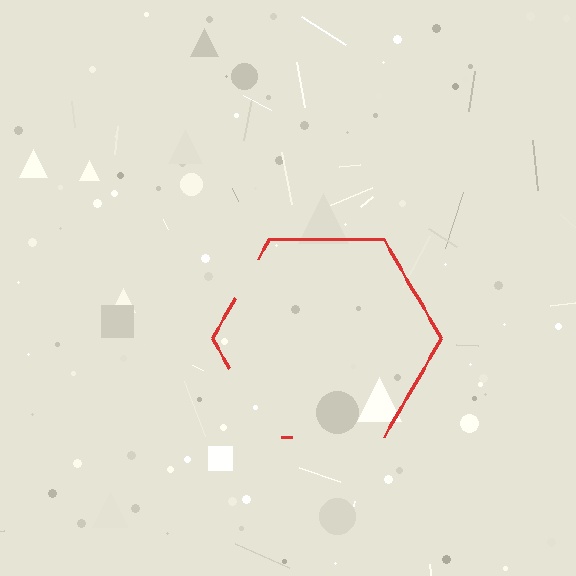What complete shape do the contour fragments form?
The contour fragments form a hexagon.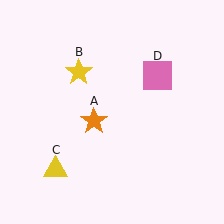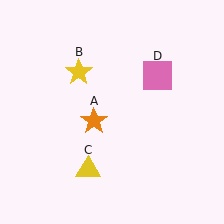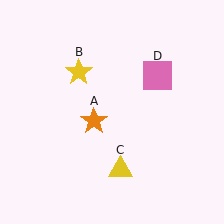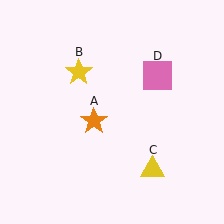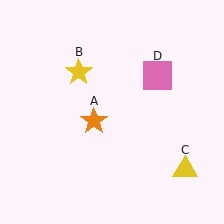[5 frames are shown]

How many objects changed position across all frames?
1 object changed position: yellow triangle (object C).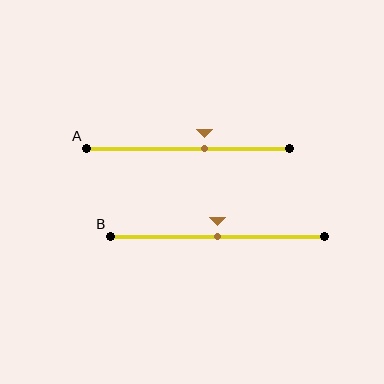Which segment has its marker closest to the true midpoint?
Segment B has its marker closest to the true midpoint.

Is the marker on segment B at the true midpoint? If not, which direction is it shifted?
Yes, the marker on segment B is at the true midpoint.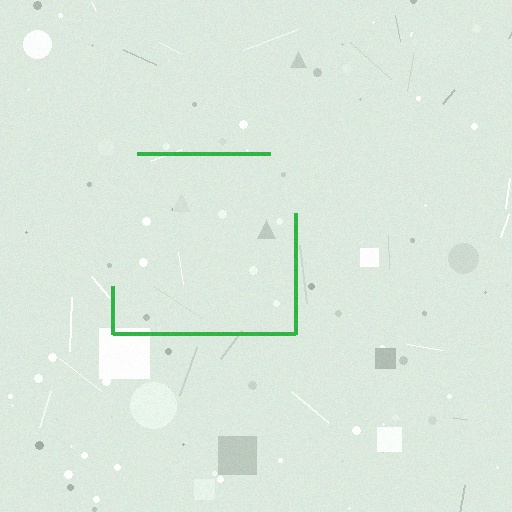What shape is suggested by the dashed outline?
The dashed outline suggests a square.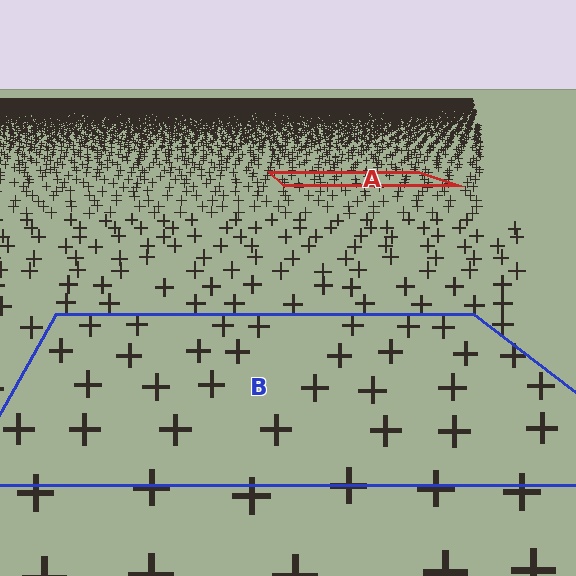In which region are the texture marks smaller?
The texture marks are smaller in region A, because it is farther away.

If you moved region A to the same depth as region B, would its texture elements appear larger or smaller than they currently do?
They would appear larger. At a closer depth, the same texture elements are projected at a bigger on-screen size.